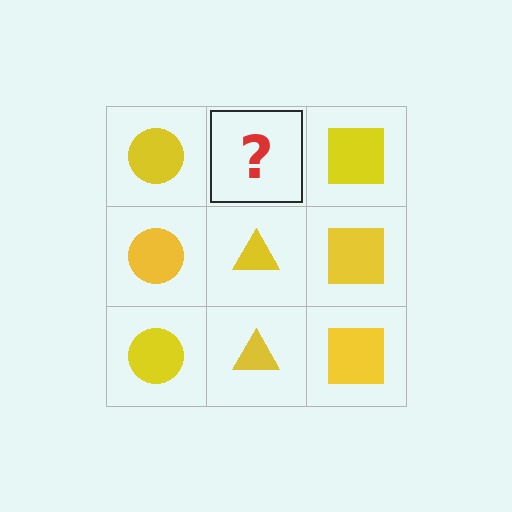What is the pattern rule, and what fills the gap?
The rule is that each column has a consistent shape. The gap should be filled with a yellow triangle.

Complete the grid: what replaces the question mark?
The question mark should be replaced with a yellow triangle.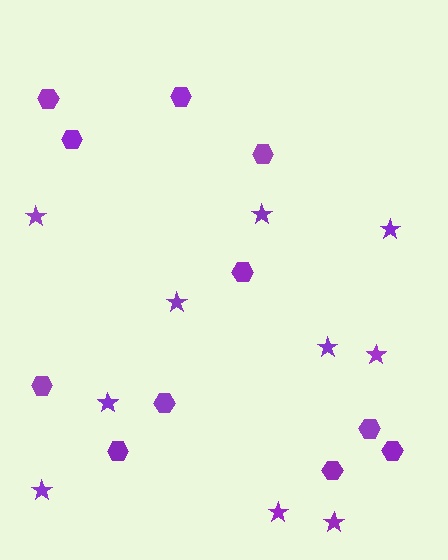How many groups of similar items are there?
There are 2 groups: one group of hexagons (11) and one group of stars (10).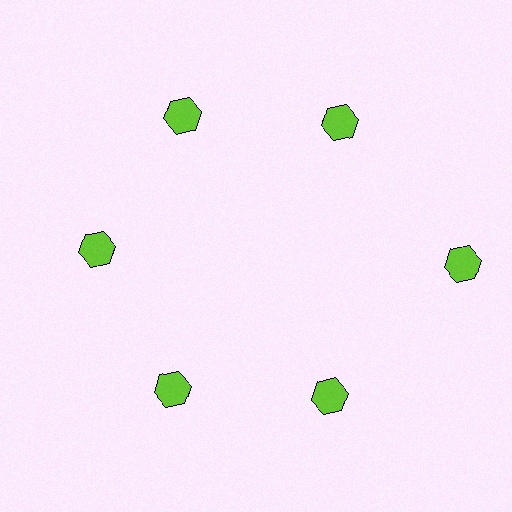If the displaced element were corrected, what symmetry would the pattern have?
It would have 6-fold rotational symmetry — the pattern would map onto itself every 60 degrees.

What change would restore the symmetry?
The symmetry would be restored by moving it inward, back onto the ring so that all 6 hexagons sit at equal angles and equal distance from the center.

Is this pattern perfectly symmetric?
No. The 6 lime hexagons are arranged in a ring, but one element near the 3 o'clock position is pushed outward from the center, breaking the 6-fold rotational symmetry.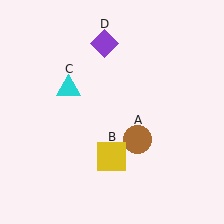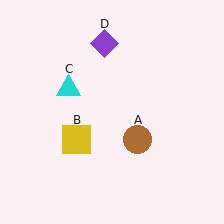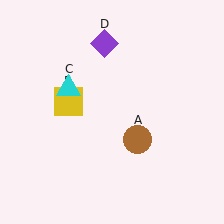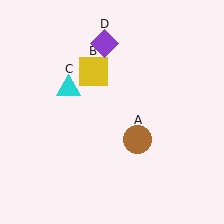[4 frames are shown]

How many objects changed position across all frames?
1 object changed position: yellow square (object B).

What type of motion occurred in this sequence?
The yellow square (object B) rotated clockwise around the center of the scene.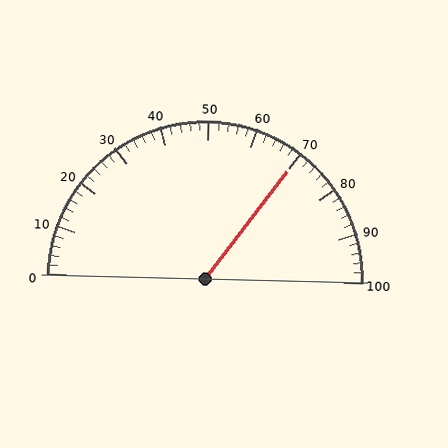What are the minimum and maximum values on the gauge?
The gauge ranges from 0 to 100.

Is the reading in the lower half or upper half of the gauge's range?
The reading is in the upper half of the range (0 to 100).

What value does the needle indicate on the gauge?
The needle indicates approximately 70.